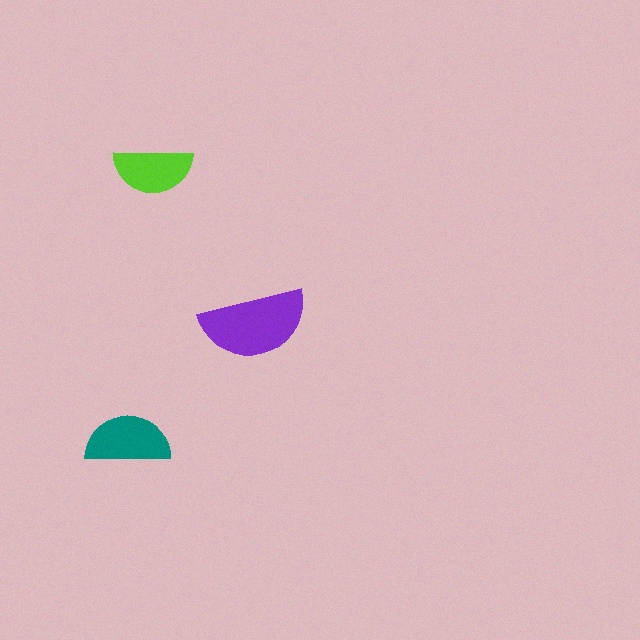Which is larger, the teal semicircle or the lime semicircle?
The teal one.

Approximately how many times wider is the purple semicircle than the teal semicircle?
About 1.5 times wider.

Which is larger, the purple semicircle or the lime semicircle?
The purple one.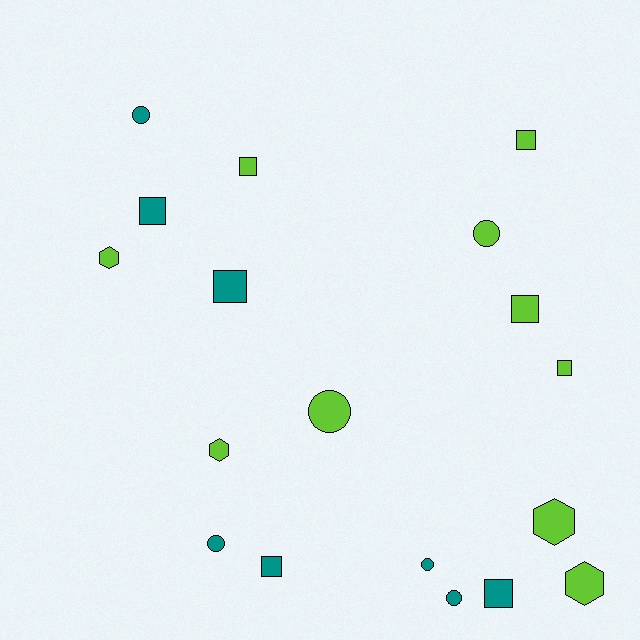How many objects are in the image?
There are 18 objects.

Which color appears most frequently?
Lime, with 10 objects.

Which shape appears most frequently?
Square, with 8 objects.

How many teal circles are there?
There are 4 teal circles.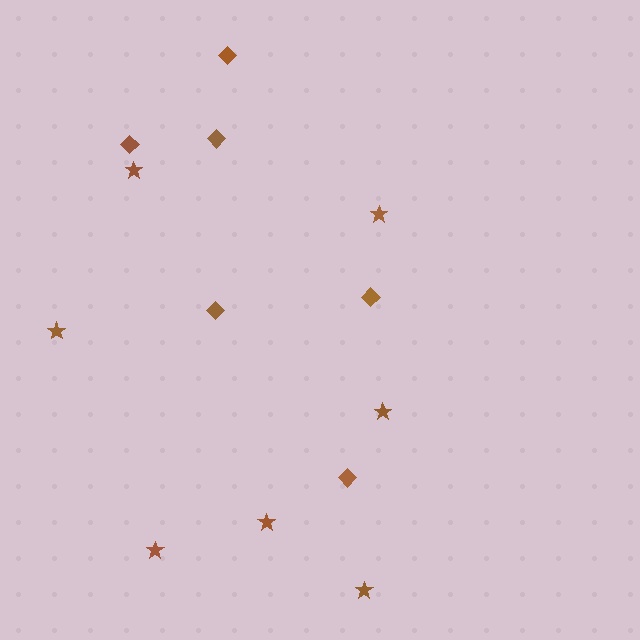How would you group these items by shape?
There are 2 groups: one group of diamonds (6) and one group of stars (7).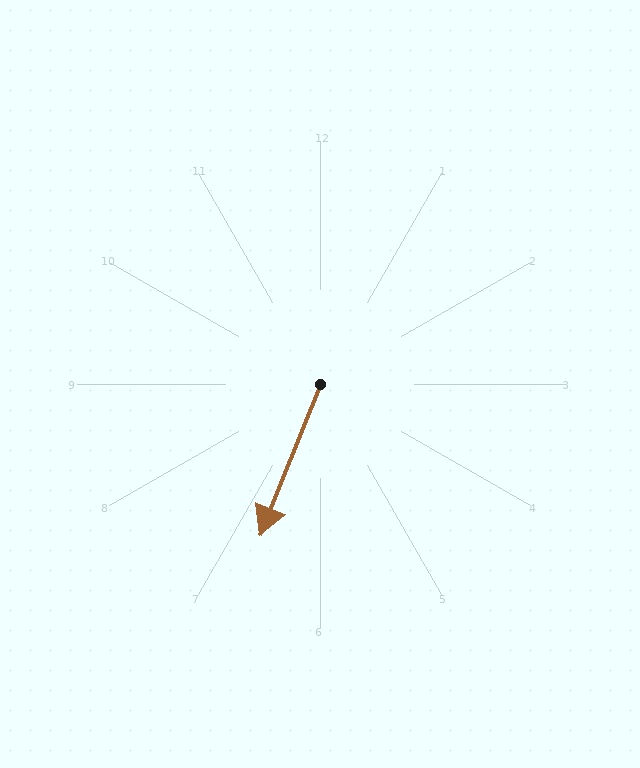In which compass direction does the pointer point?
South.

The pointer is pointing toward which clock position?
Roughly 7 o'clock.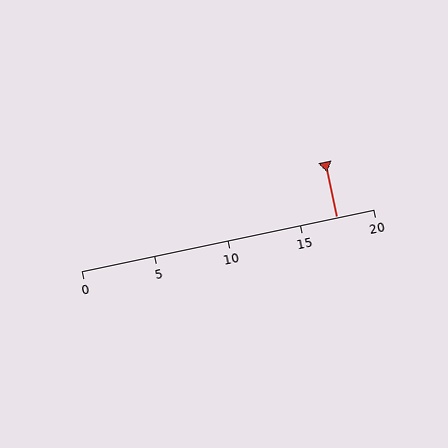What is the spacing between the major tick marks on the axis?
The major ticks are spaced 5 apart.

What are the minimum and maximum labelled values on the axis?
The axis runs from 0 to 20.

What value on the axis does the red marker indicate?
The marker indicates approximately 17.5.